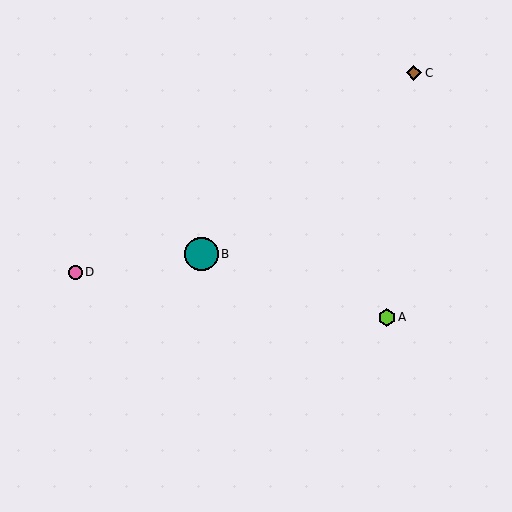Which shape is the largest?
The teal circle (labeled B) is the largest.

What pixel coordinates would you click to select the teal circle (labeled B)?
Click at (201, 254) to select the teal circle B.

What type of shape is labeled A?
Shape A is a lime hexagon.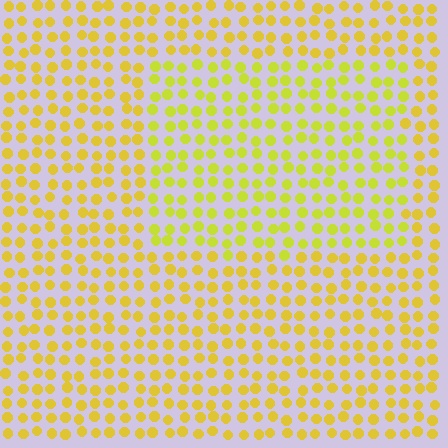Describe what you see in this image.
The image is filled with small yellow elements in a uniform arrangement. A rectangle-shaped region is visible where the elements are tinted to a slightly different hue, forming a subtle color boundary.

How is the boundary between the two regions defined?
The boundary is defined purely by a slight shift in hue (about 18 degrees). Spacing, size, and orientation are identical on both sides.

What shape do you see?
I see a rectangle.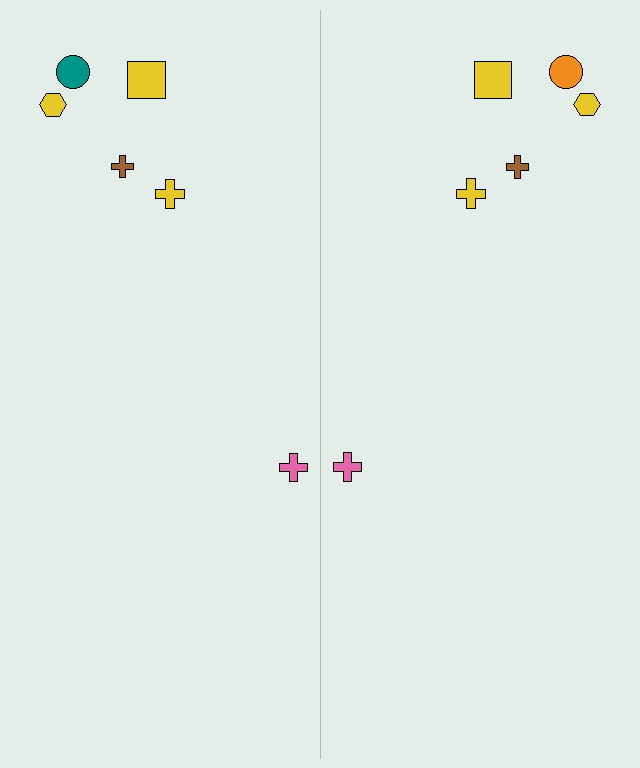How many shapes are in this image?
There are 12 shapes in this image.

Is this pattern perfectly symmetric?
No, the pattern is not perfectly symmetric. The orange circle on the right side breaks the symmetry — its mirror counterpart is teal.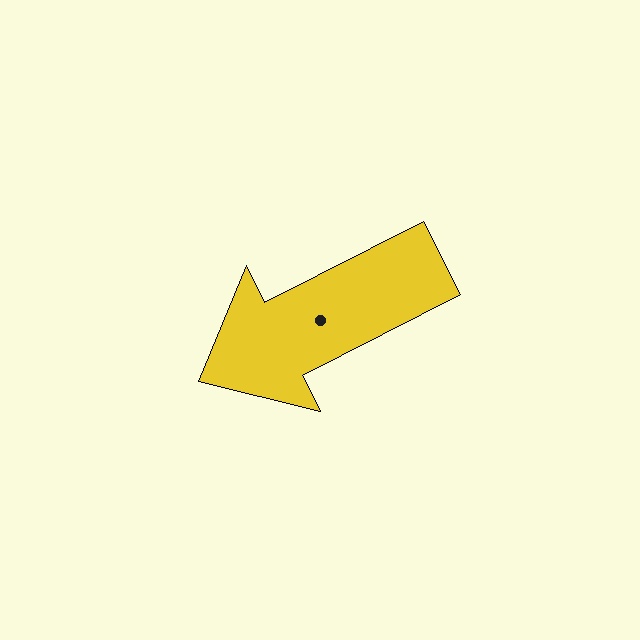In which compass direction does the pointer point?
Southwest.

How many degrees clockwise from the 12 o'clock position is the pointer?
Approximately 243 degrees.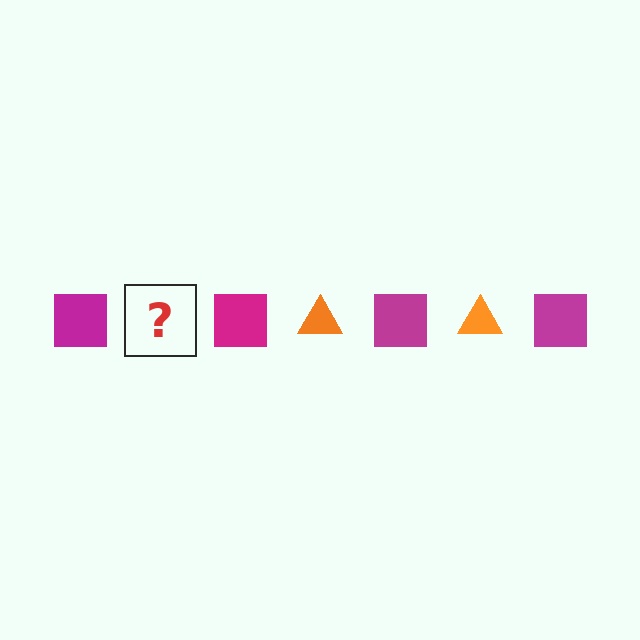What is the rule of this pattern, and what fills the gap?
The rule is that the pattern alternates between magenta square and orange triangle. The gap should be filled with an orange triangle.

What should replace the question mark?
The question mark should be replaced with an orange triangle.